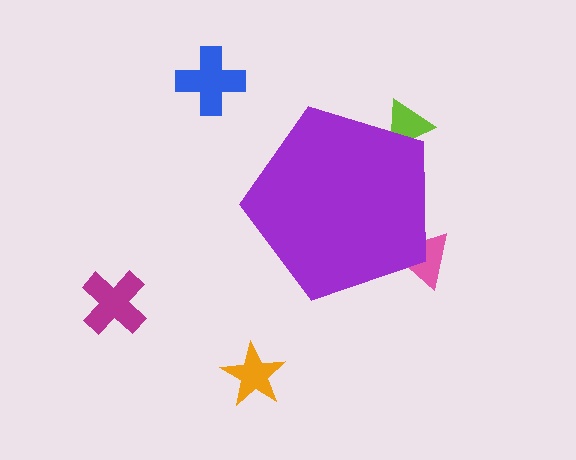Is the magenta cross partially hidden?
No, the magenta cross is fully visible.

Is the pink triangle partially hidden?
Yes, the pink triangle is partially hidden behind the purple pentagon.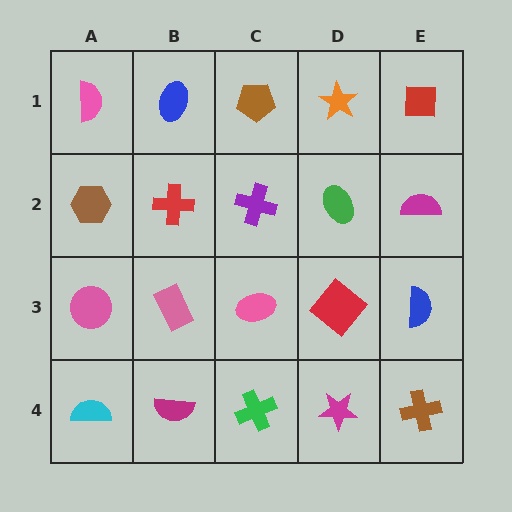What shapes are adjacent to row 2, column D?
An orange star (row 1, column D), a red diamond (row 3, column D), a purple cross (row 2, column C), a magenta semicircle (row 2, column E).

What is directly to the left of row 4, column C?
A magenta semicircle.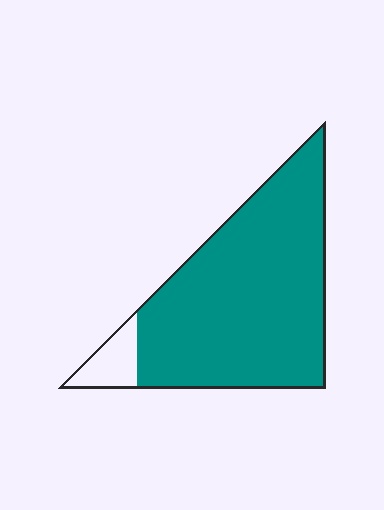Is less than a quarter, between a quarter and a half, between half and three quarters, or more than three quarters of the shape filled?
More than three quarters.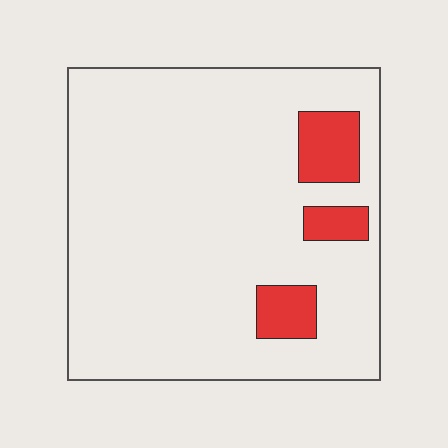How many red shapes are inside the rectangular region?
3.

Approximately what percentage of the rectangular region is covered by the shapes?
Approximately 10%.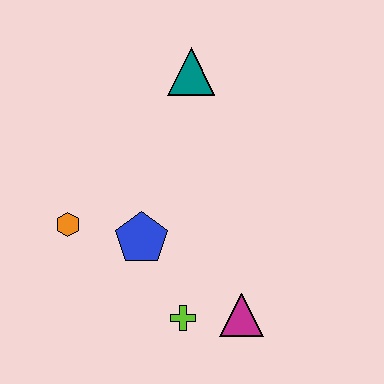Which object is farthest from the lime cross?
The teal triangle is farthest from the lime cross.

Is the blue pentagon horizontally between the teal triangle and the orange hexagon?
Yes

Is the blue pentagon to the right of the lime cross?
No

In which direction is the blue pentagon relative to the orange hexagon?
The blue pentagon is to the right of the orange hexagon.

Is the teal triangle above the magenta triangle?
Yes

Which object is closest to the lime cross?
The magenta triangle is closest to the lime cross.